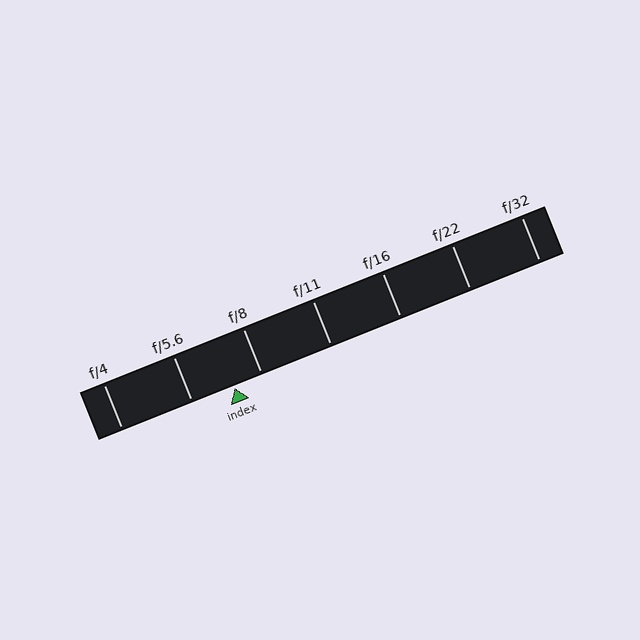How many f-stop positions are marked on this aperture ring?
There are 7 f-stop positions marked.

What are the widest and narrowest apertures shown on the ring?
The widest aperture shown is f/4 and the narrowest is f/32.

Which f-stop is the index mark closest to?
The index mark is closest to f/8.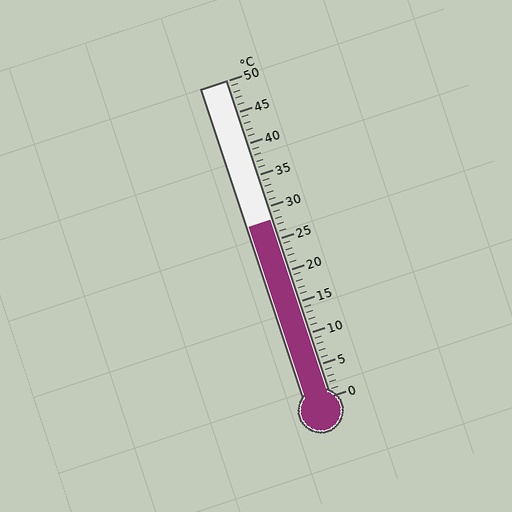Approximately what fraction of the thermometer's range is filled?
The thermometer is filled to approximately 55% of its range.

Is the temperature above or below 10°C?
The temperature is above 10°C.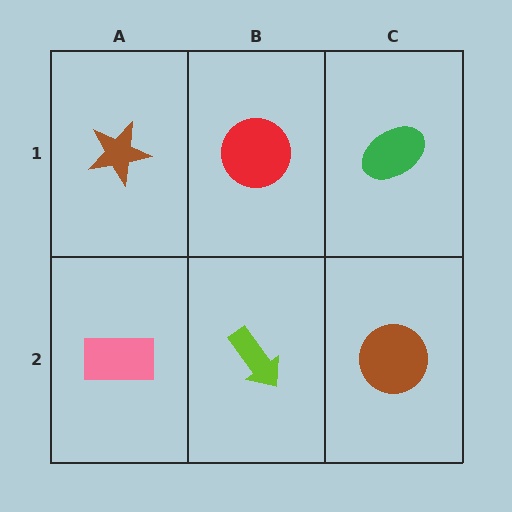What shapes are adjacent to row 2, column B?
A red circle (row 1, column B), a pink rectangle (row 2, column A), a brown circle (row 2, column C).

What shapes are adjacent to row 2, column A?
A brown star (row 1, column A), a lime arrow (row 2, column B).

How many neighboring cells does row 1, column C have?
2.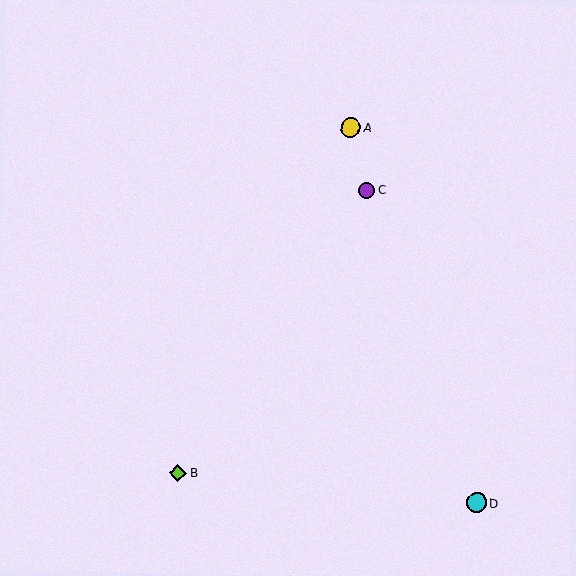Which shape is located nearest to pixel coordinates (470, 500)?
The cyan circle (labeled D) at (477, 503) is nearest to that location.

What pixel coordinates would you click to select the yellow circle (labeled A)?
Click at (350, 128) to select the yellow circle A.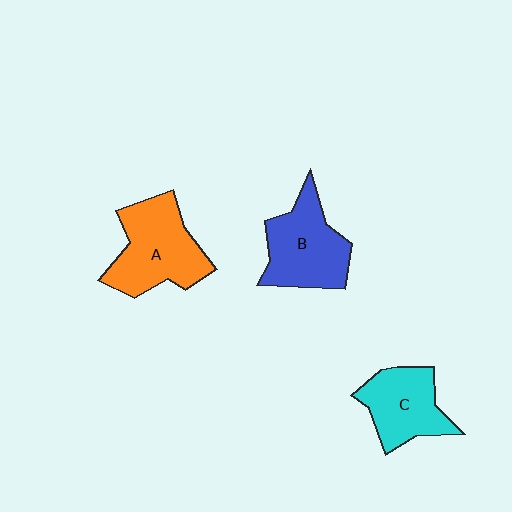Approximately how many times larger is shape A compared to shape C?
Approximately 1.3 times.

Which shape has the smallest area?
Shape C (cyan).